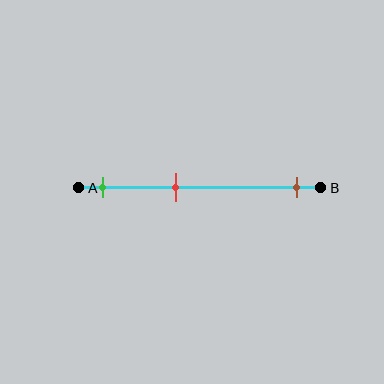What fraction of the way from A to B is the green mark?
The green mark is approximately 10% (0.1) of the way from A to B.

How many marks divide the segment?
There are 3 marks dividing the segment.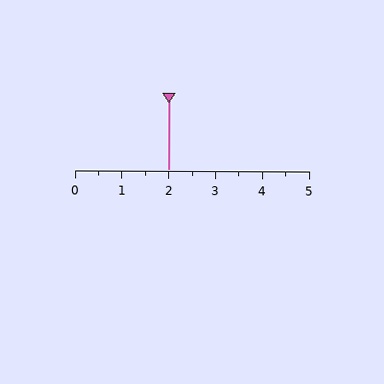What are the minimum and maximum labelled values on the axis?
The axis runs from 0 to 5.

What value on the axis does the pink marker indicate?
The marker indicates approximately 2.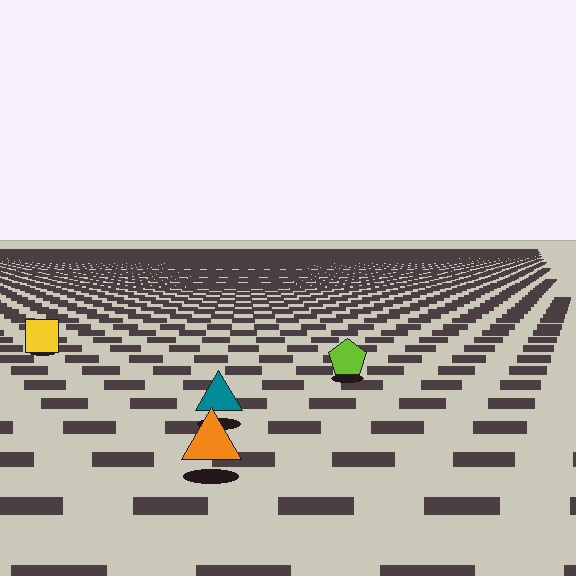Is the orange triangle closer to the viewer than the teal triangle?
Yes. The orange triangle is closer — you can tell from the texture gradient: the ground texture is coarser near it.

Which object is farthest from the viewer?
The yellow square is farthest from the viewer. It appears smaller and the ground texture around it is denser.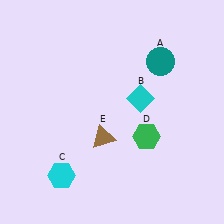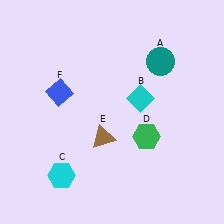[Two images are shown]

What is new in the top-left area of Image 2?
A blue diamond (F) was added in the top-left area of Image 2.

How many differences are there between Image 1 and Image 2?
There is 1 difference between the two images.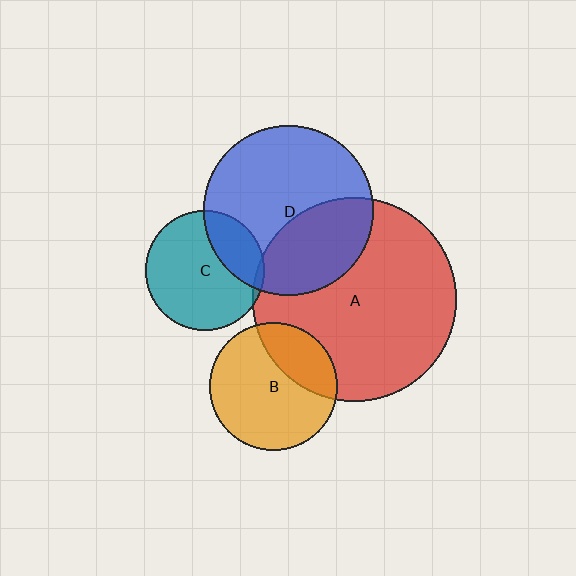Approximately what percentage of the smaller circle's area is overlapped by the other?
Approximately 25%.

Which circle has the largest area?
Circle A (red).